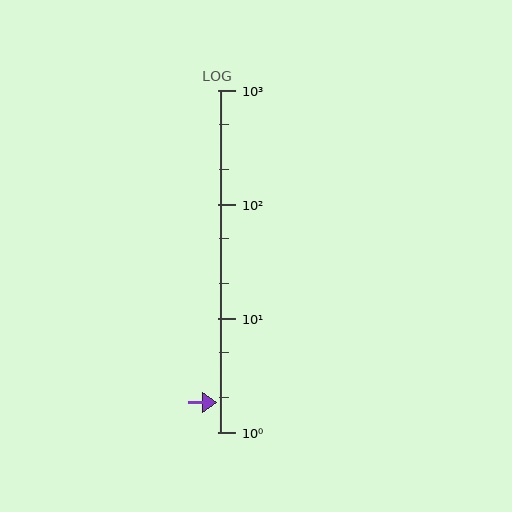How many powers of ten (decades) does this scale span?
The scale spans 3 decades, from 1 to 1000.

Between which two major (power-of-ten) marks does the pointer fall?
The pointer is between 1 and 10.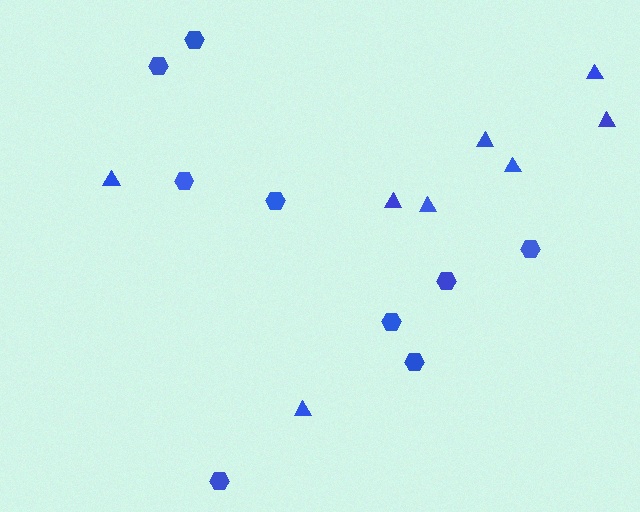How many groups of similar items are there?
There are 2 groups: one group of triangles (8) and one group of hexagons (9).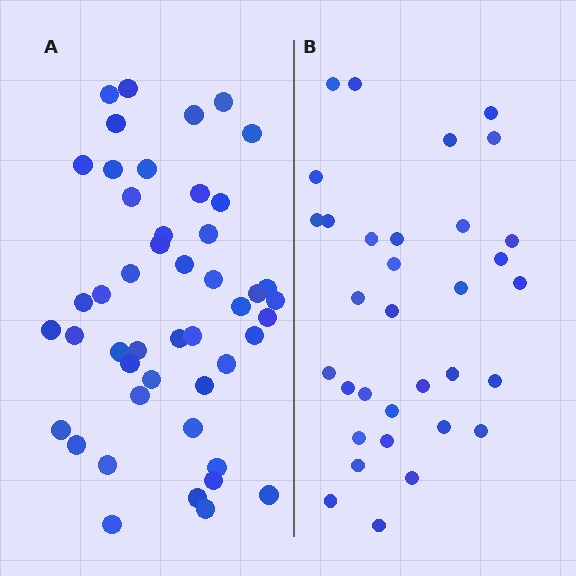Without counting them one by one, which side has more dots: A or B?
Region A (the left region) has more dots.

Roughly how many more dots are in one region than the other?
Region A has approximately 15 more dots than region B.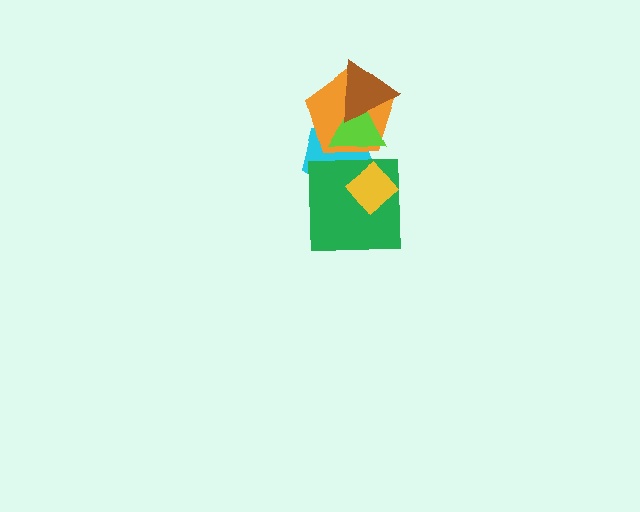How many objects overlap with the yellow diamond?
2 objects overlap with the yellow diamond.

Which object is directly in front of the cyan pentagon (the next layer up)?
The orange pentagon is directly in front of the cyan pentagon.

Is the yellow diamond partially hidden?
No, no other shape covers it.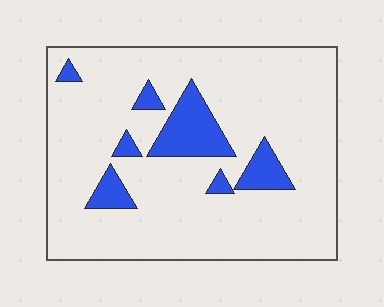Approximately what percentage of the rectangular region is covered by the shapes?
Approximately 15%.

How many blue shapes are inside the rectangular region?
7.